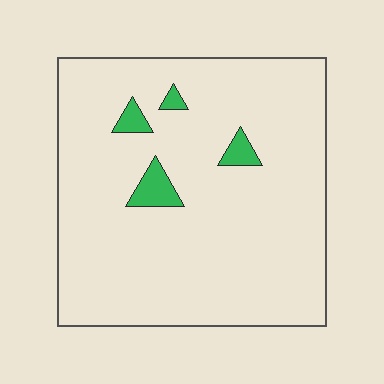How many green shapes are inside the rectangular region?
4.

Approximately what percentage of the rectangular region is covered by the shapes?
Approximately 5%.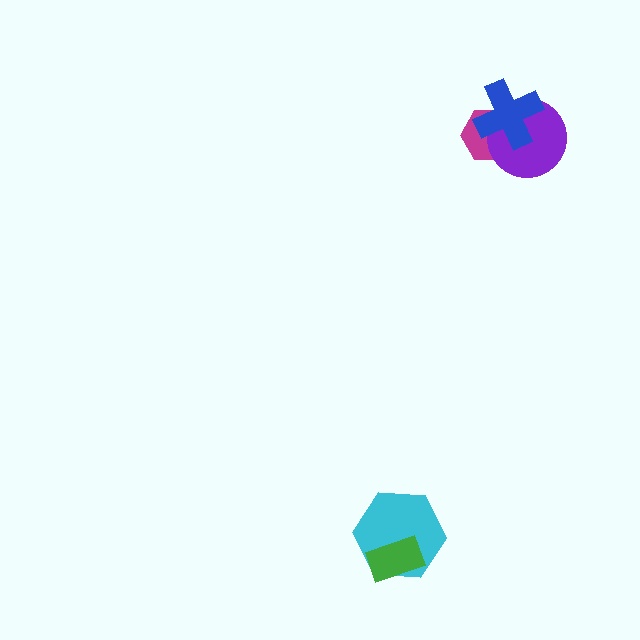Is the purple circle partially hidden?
Yes, it is partially covered by another shape.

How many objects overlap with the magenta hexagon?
2 objects overlap with the magenta hexagon.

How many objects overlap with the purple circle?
2 objects overlap with the purple circle.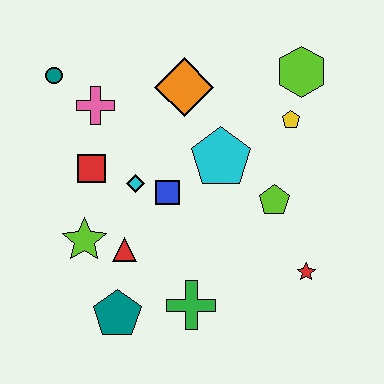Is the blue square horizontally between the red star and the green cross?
No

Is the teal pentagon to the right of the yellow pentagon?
No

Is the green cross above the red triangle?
No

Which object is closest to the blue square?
The cyan diamond is closest to the blue square.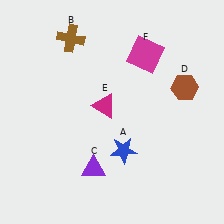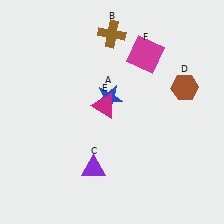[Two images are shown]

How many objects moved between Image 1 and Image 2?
2 objects moved between the two images.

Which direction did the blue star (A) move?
The blue star (A) moved up.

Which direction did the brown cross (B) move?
The brown cross (B) moved right.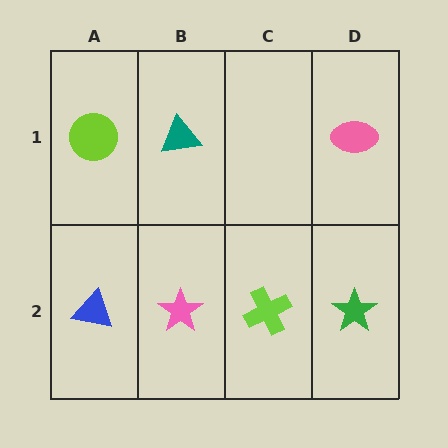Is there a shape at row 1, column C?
No, that cell is empty.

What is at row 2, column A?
A blue triangle.